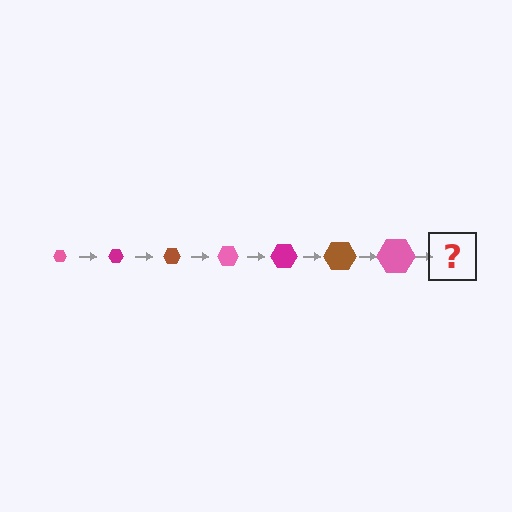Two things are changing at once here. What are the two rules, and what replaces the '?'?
The two rules are that the hexagon grows larger each step and the color cycles through pink, magenta, and brown. The '?' should be a magenta hexagon, larger than the previous one.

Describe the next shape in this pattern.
It should be a magenta hexagon, larger than the previous one.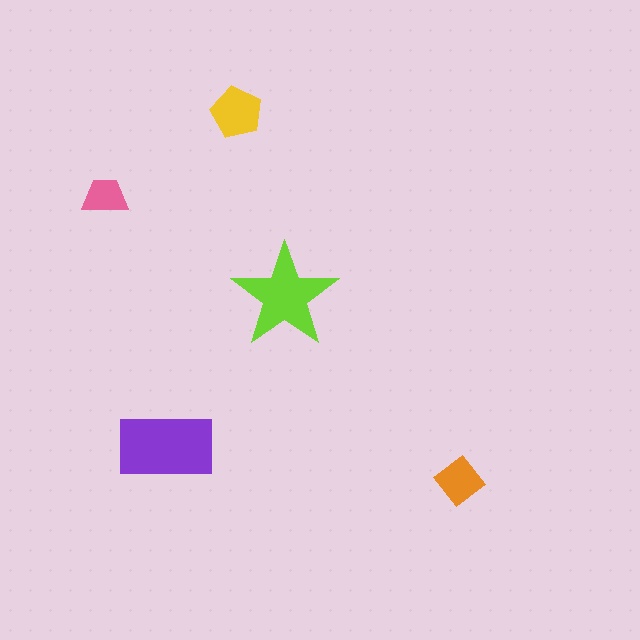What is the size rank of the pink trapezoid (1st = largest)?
5th.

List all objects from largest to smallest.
The purple rectangle, the lime star, the yellow pentagon, the orange diamond, the pink trapezoid.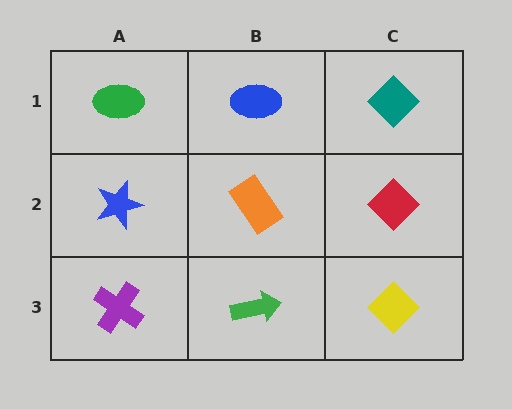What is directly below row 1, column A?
A blue star.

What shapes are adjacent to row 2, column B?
A blue ellipse (row 1, column B), a green arrow (row 3, column B), a blue star (row 2, column A), a red diamond (row 2, column C).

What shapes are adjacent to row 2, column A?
A green ellipse (row 1, column A), a purple cross (row 3, column A), an orange rectangle (row 2, column B).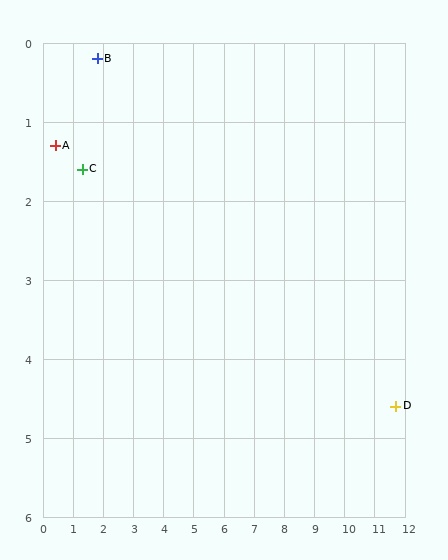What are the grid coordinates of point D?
Point D is at approximately (11.7, 4.6).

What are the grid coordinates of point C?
Point C is at approximately (1.3, 1.6).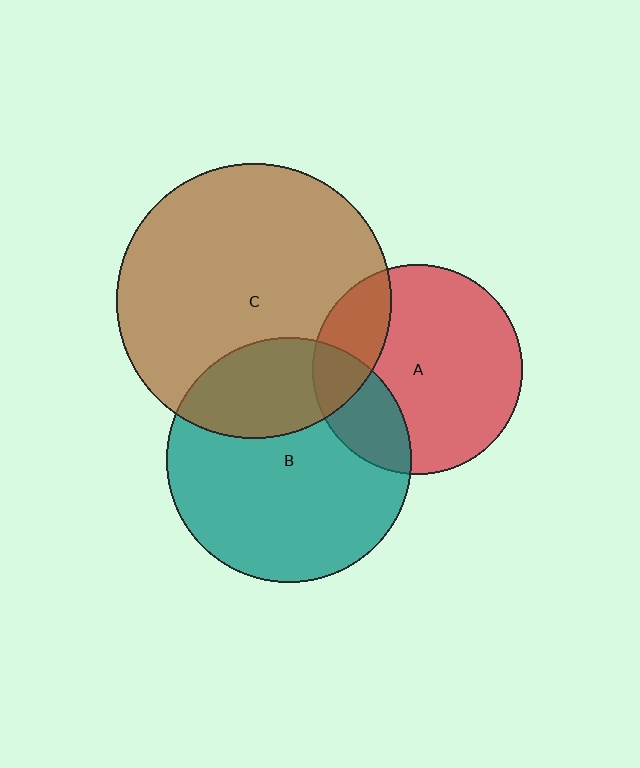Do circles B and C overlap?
Yes.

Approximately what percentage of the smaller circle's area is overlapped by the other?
Approximately 30%.